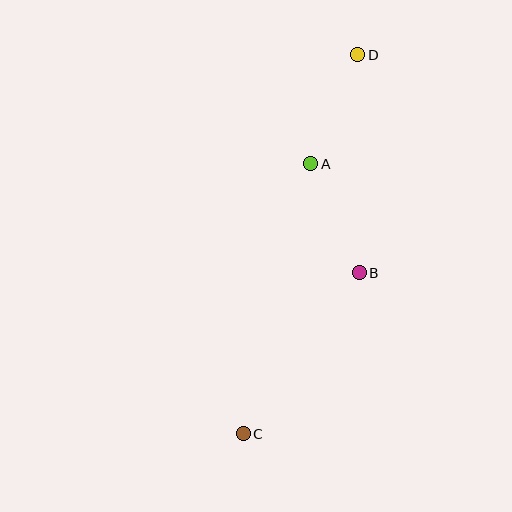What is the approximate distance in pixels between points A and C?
The distance between A and C is approximately 278 pixels.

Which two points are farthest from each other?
Points C and D are farthest from each other.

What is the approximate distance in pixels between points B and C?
The distance between B and C is approximately 198 pixels.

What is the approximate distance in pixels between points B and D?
The distance between B and D is approximately 218 pixels.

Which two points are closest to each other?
Points A and D are closest to each other.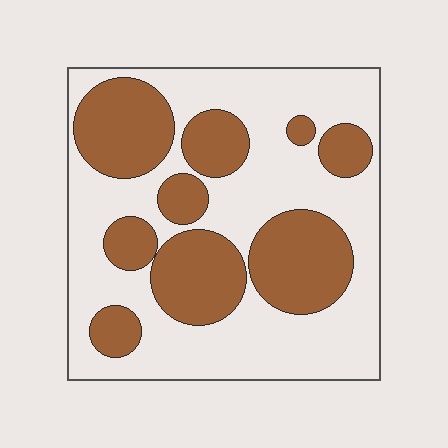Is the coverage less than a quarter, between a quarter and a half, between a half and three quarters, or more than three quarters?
Between a quarter and a half.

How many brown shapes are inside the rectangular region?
9.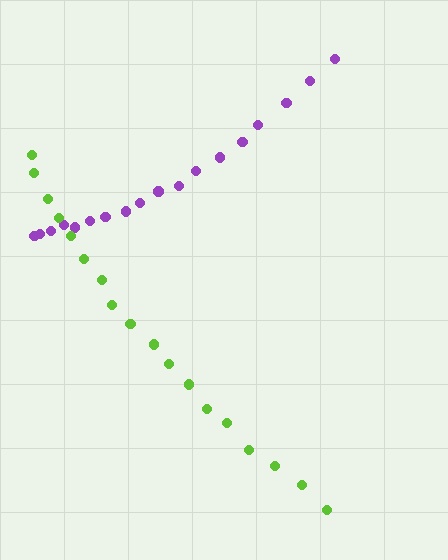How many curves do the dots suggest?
There are 2 distinct paths.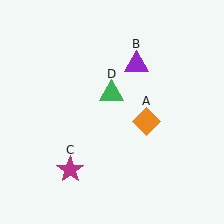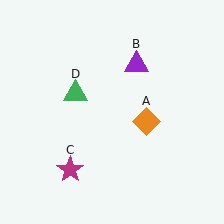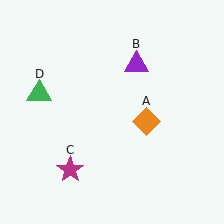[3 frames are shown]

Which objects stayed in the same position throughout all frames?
Orange diamond (object A) and purple triangle (object B) and magenta star (object C) remained stationary.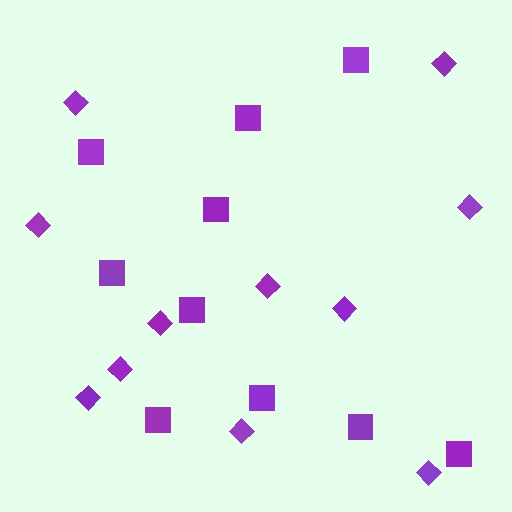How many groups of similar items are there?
There are 2 groups: one group of diamonds (11) and one group of squares (10).